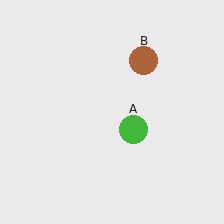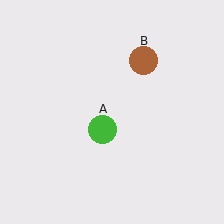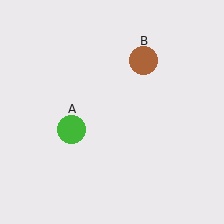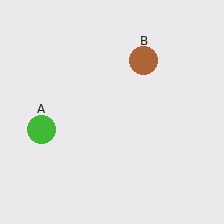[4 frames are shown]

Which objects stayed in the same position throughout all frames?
Brown circle (object B) remained stationary.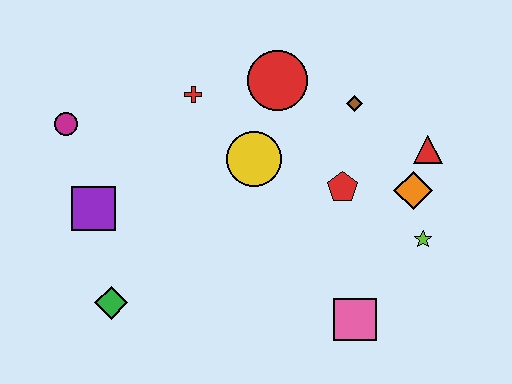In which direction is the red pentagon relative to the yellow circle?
The red pentagon is to the right of the yellow circle.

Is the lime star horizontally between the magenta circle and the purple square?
No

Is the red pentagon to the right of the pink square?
No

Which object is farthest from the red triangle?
The magenta circle is farthest from the red triangle.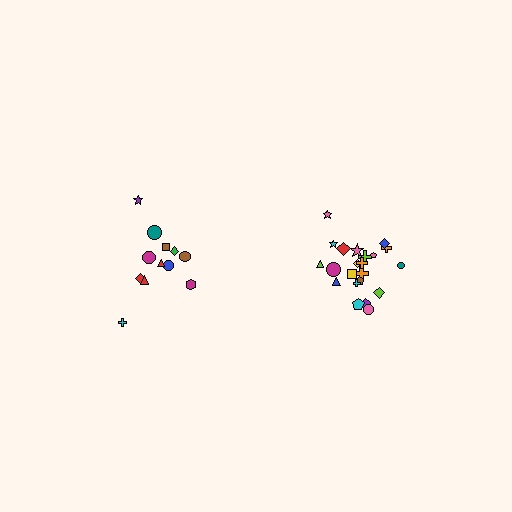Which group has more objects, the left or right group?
The right group.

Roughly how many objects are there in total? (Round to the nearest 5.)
Roughly 35 objects in total.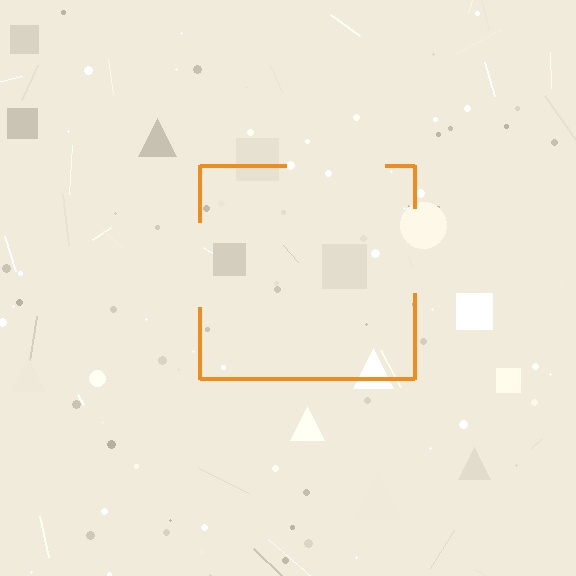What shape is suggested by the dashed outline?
The dashed outline suggests a square.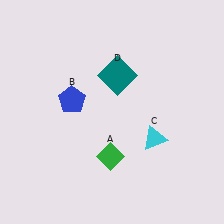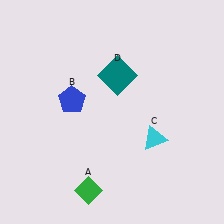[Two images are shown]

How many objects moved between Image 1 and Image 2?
1 object moved between the two images.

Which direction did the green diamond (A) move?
The green diamond (A) moved down.